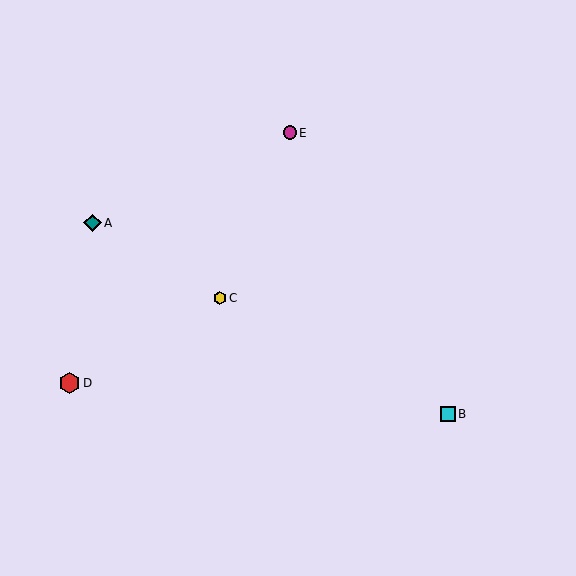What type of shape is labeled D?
Shape D is a red hexagon.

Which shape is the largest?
The red hexagon (labeled D) is the largest.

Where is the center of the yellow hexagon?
The center of the yellow hexagon is at (220, 298).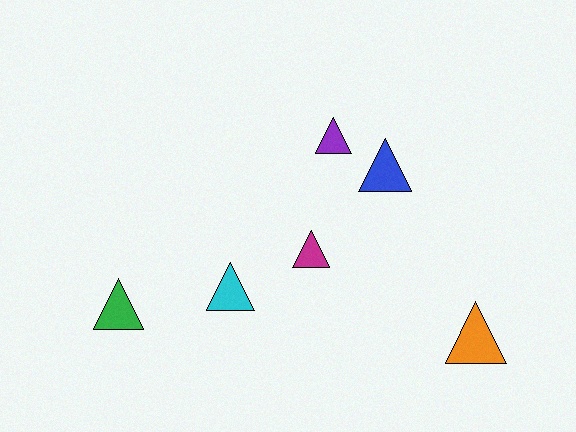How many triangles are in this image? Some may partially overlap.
There are 6 triangles.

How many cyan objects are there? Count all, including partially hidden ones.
There is 1 cyan object.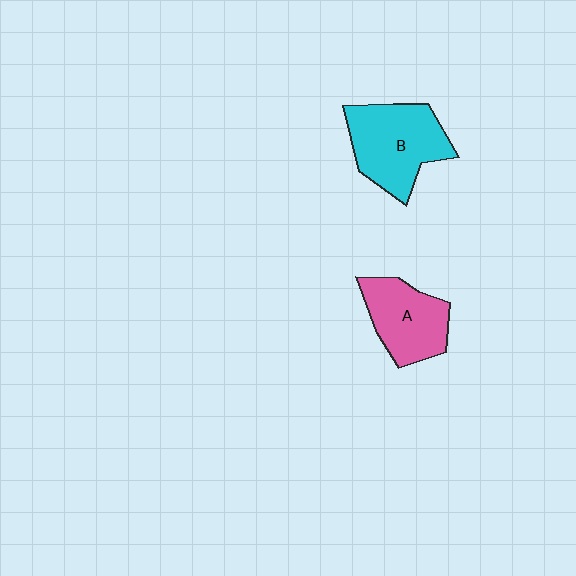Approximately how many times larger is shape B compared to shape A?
Approximately 1.3 times.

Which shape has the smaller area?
Shape A (pink).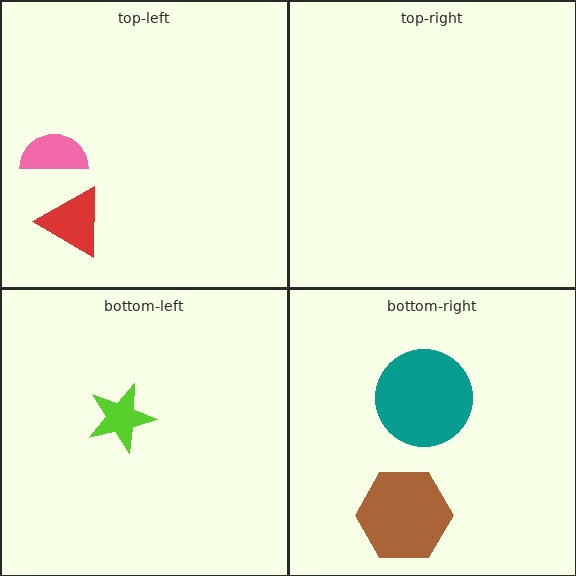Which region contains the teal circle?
The bottom-right region.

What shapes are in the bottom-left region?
The lime star.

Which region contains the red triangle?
The top-left region.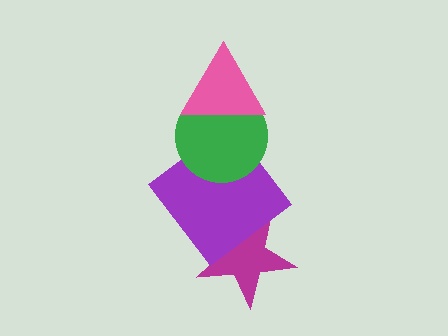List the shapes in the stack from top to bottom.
From top to bottom: the pink triangle, the green circle, the purple diamond, the magenta star.